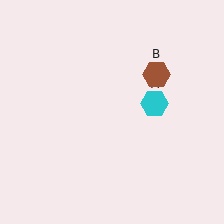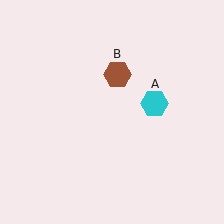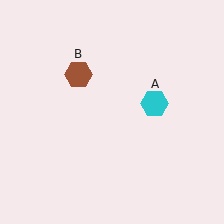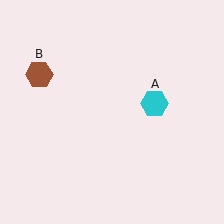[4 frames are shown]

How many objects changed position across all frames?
1 object changed position: brown hexagon (object B).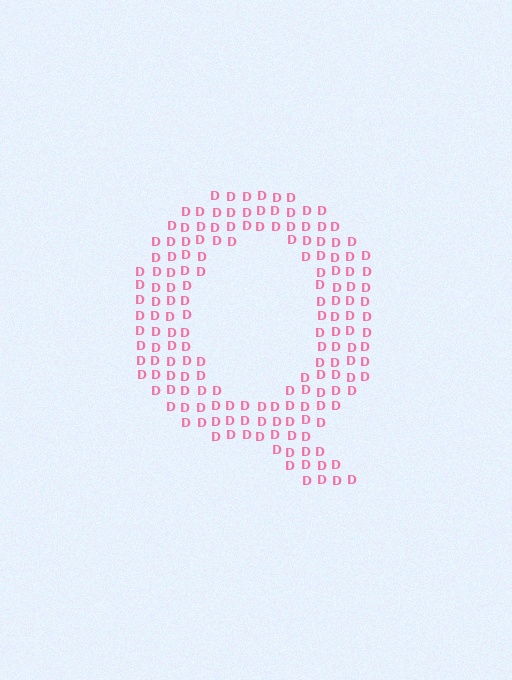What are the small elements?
The small elements are letter D's.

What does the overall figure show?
The overall figure shows the letter Q.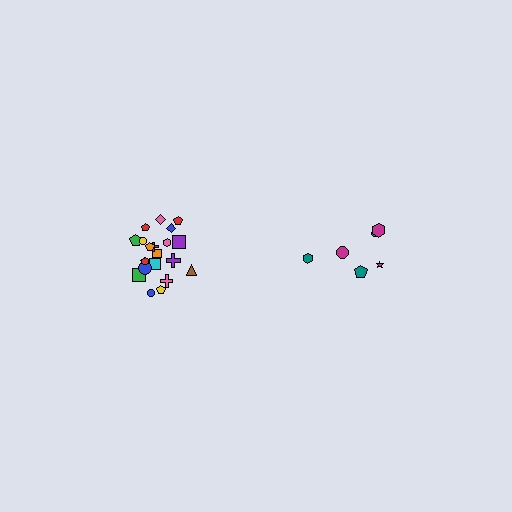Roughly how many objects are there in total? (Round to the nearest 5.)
Roughly 30 objects in total.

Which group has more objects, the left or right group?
The left group.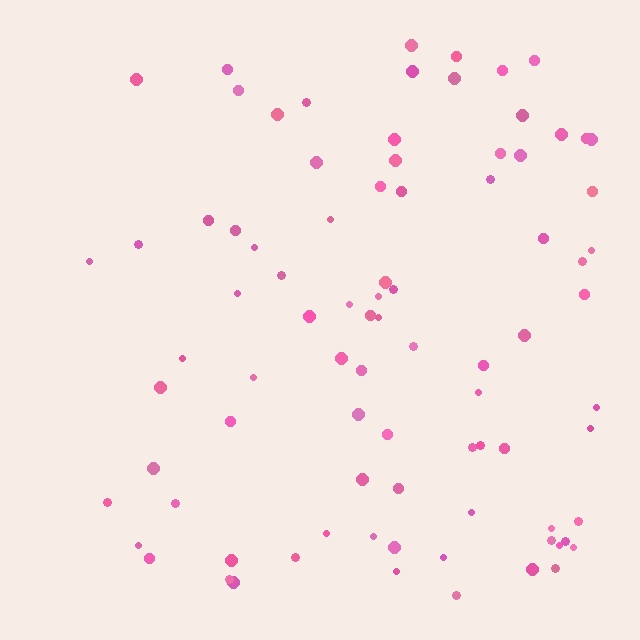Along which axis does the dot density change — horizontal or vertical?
Horizontal.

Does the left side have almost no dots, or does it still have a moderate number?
Still a moderate number, just noticeably fewer than the right.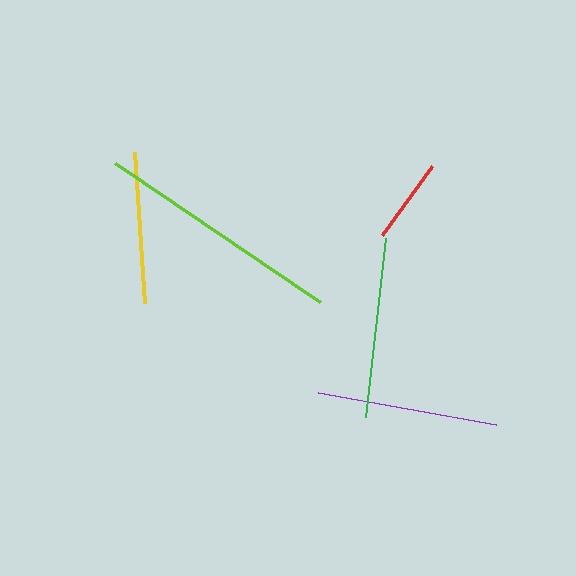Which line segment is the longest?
The lime line is the longest at approximately 248 pixels.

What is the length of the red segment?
The red segment is approximately 85 pixels long.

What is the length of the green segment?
The green segment is approximately 180 pixels long.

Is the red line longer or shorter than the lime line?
The lime line is longer than the red line.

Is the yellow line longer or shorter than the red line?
The yellow line is longer than the red line.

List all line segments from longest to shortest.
From longest to shortest: lime, purple, green, yellow, red.